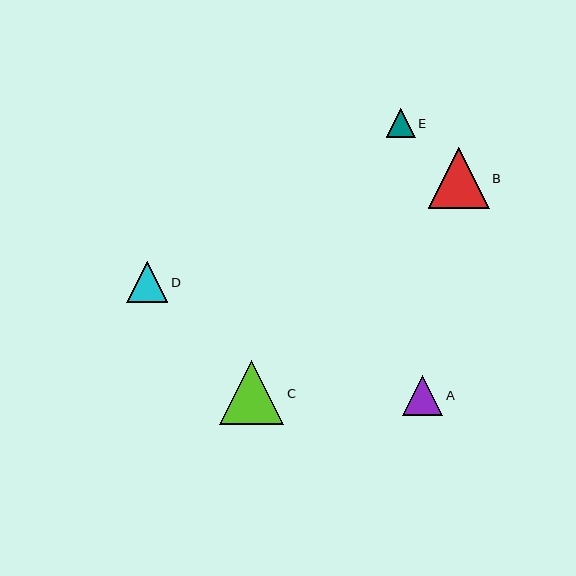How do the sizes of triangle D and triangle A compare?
Triangle D and triangle A are approximately the same size.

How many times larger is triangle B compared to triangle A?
Triangle B is approximately 1.5 times the size of triangle A.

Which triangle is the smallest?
Triangle E is the smallest with a size of approximately 29 pixels.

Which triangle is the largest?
Triangle C is the largest with a size of approximately 64 pixels.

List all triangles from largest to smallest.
From largest to smallest: C, B, D, A, E.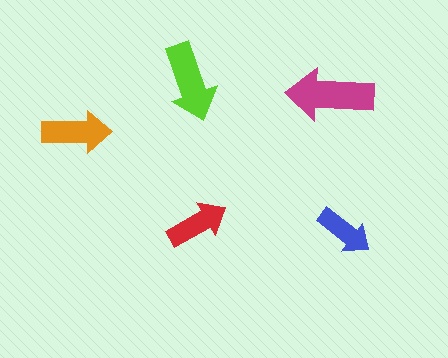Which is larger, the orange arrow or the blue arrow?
The orange one.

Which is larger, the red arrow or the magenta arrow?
The magenta one.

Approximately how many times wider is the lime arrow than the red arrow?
About 1.5 times wider.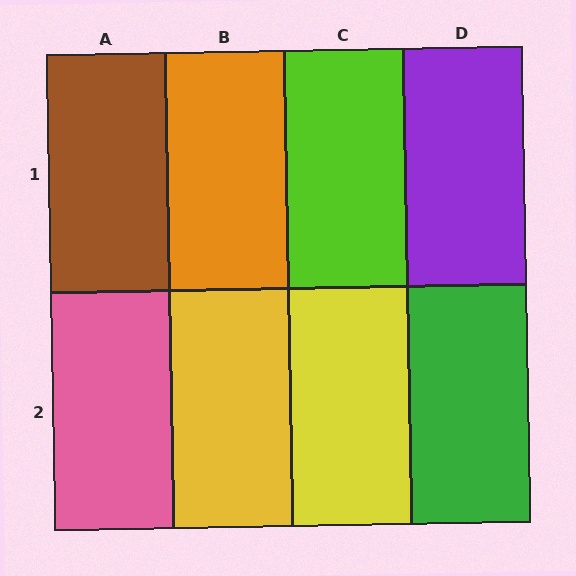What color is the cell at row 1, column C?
Lime.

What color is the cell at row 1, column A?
Brown.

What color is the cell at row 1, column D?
Purple.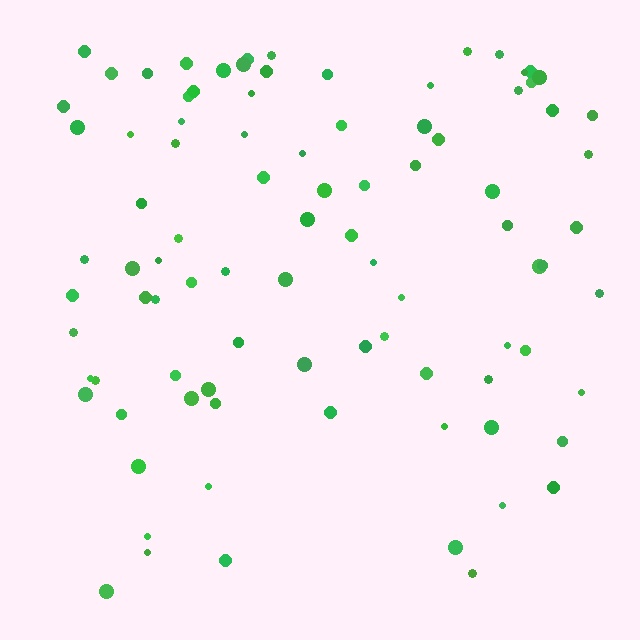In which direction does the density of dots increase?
From bottom to top, with the top side densest.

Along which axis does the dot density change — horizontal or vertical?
Vertical.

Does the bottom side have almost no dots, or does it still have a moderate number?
Still a moderate number, just noticeably fewer than the top.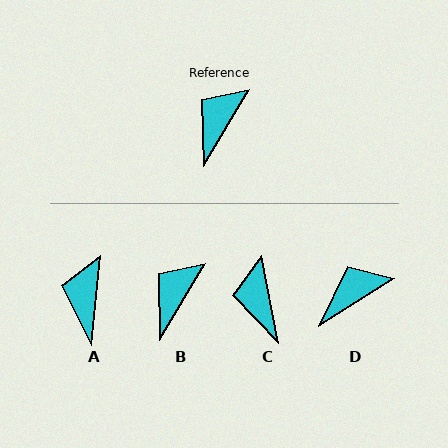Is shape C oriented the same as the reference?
No, it is off by about 42 degrees.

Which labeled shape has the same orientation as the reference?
B.